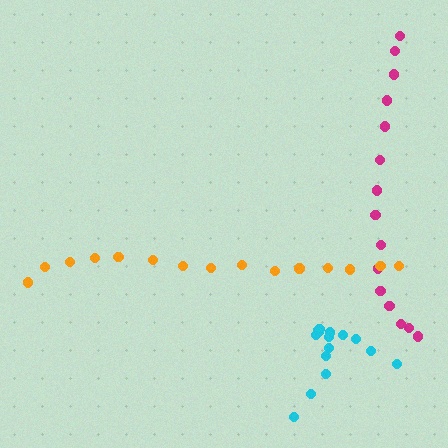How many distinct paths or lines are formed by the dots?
There are 3 distinct paths.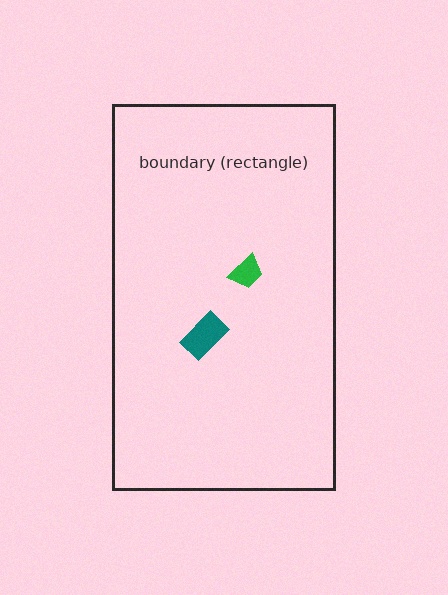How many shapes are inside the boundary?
2 inside, 0 outside.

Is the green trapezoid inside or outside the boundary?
Inside.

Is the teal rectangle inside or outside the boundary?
Inside.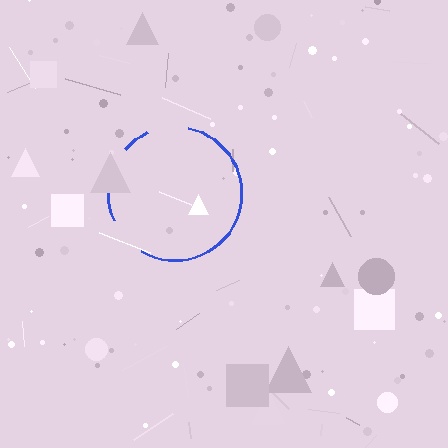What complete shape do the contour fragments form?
The contour fragments form a circle.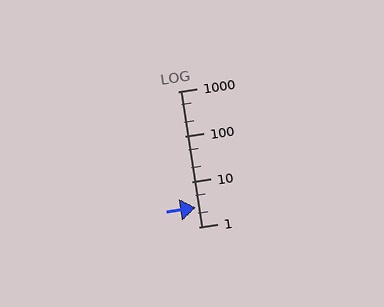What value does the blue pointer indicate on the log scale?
The pointer indicates approximately 2.7.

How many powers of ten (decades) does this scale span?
The scale spans 3 decades, from 1 to 1000.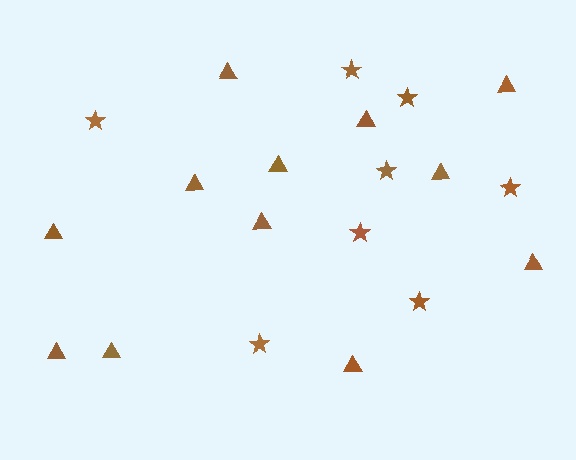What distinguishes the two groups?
There are 2 groups: one group of triangles (12) and one group of stars (8).